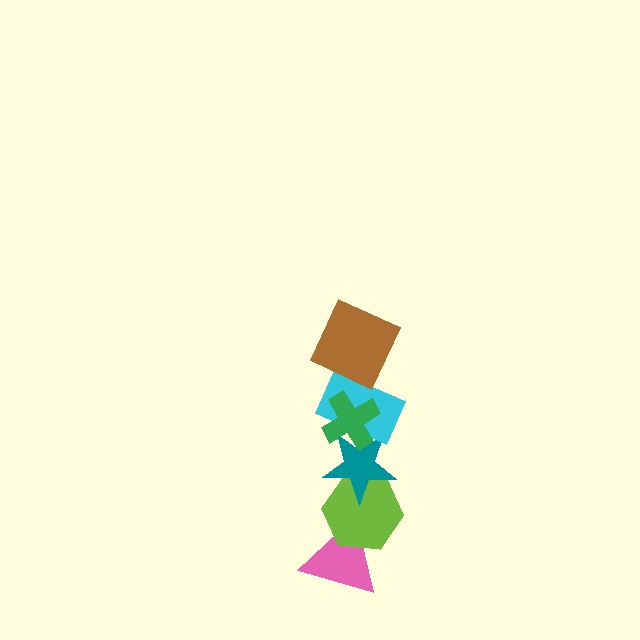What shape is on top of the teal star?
The cyan rectangle is on top of the teal star.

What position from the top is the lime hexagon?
The lime hexagon is 5th from the top.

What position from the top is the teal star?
The teal star is 4th from the top.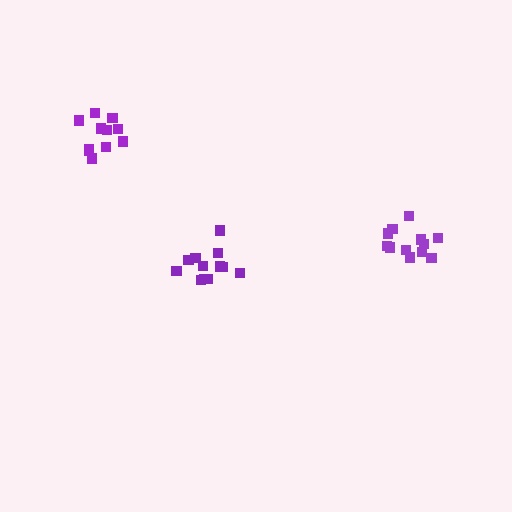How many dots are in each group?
Group 1: 12 dots, Group 2: 12 dots, Group 3: 11 dots (35 total).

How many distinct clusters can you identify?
There are 3 distinct clusters.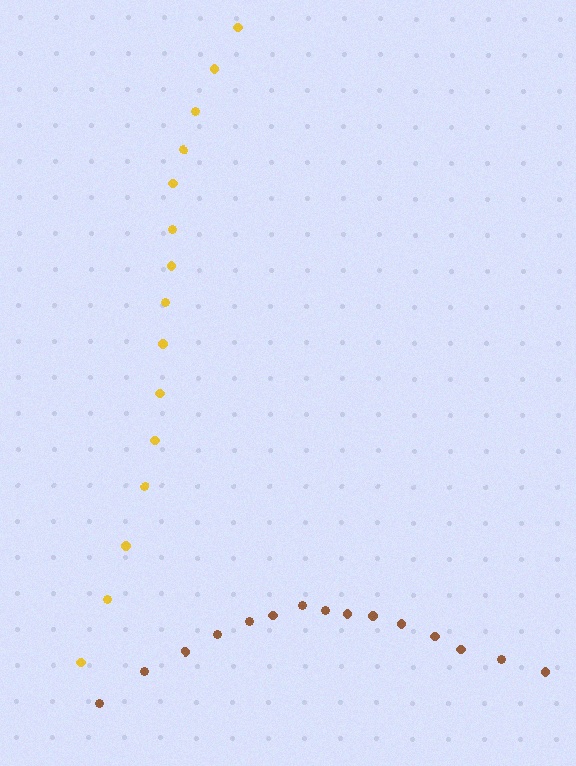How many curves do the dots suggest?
There are 2 distinct paths.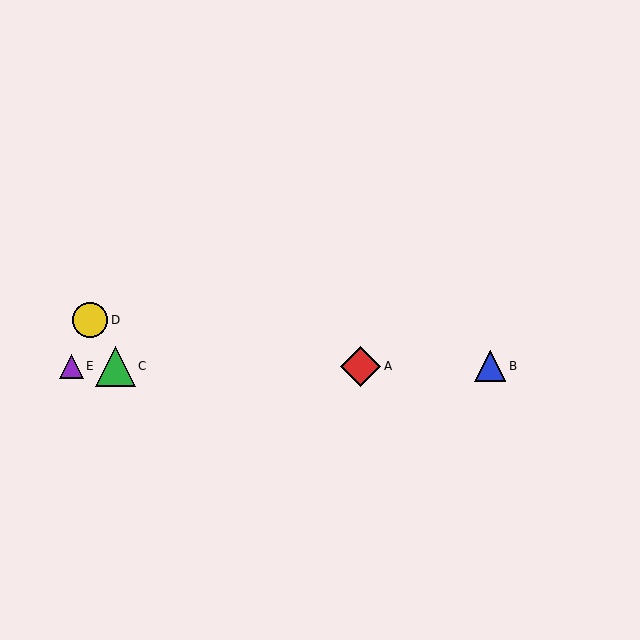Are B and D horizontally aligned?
No, B is at y≈366 and D is at y≈320.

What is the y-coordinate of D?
Object D is at y≈320.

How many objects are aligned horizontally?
4 objects (A, B, C, E) are aligned horizontally.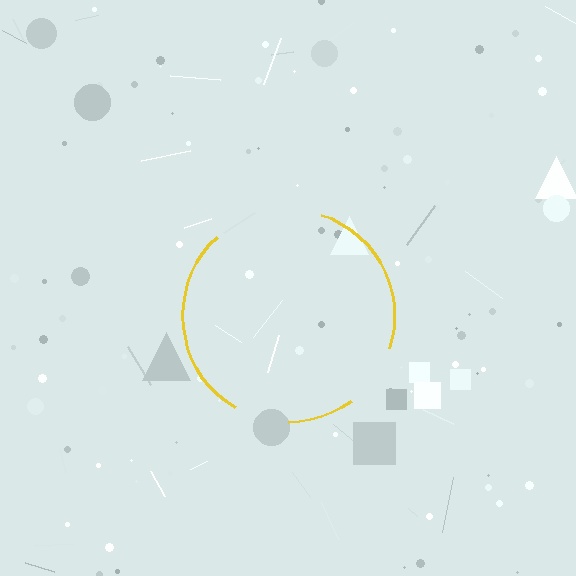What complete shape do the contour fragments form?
The contour fragments form a circle.